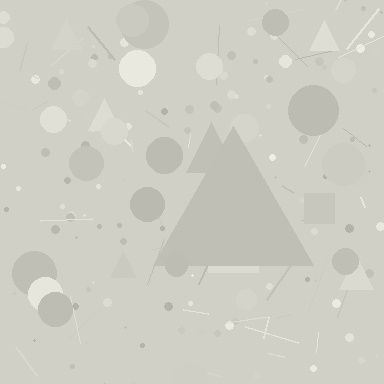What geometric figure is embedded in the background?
A triangle is embedded in the background.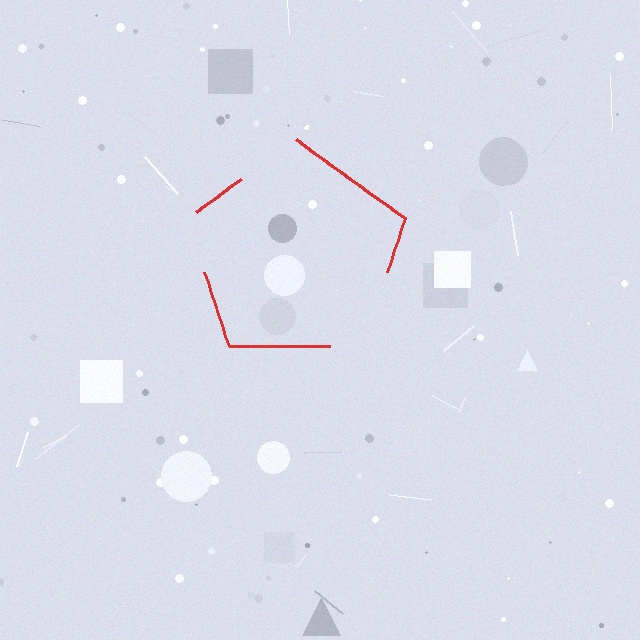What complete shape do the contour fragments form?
The contour fragments form a pentagon.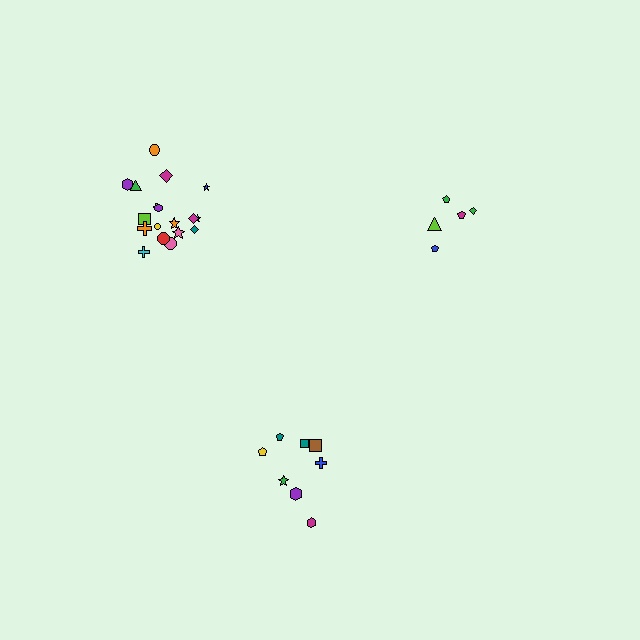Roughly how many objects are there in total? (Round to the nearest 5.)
Roughly 30 objects in total.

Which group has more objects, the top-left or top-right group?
The top-left group.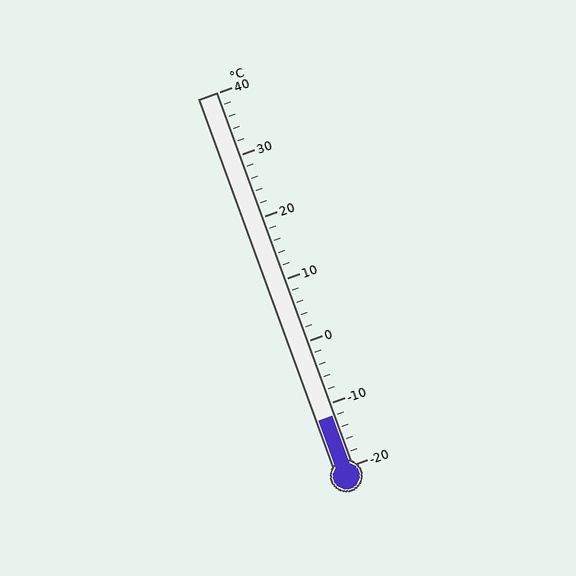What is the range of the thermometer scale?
The thermometer scale ranges from -20°C to 40°C.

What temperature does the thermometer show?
The thermometer shows approximately -12°C.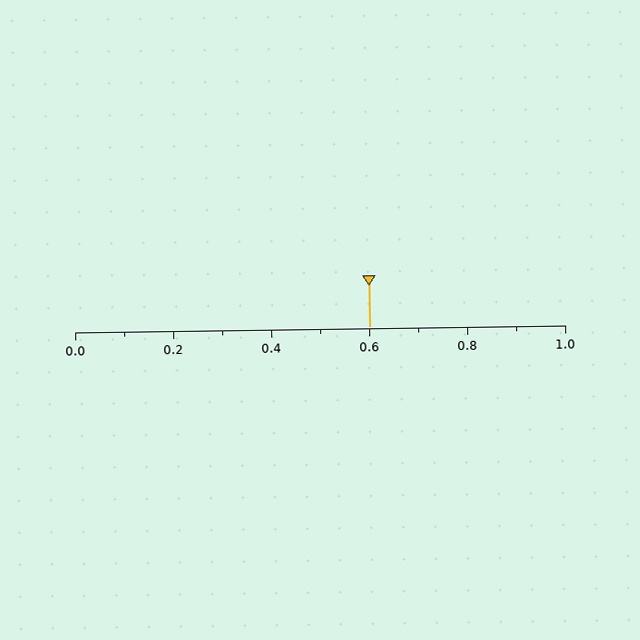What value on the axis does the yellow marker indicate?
The marker indicates approximately 0.6.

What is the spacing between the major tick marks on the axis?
The major ticks are spaced 0.2 apart.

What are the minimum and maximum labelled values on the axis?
The axis runs from 0.0 to 1.0.